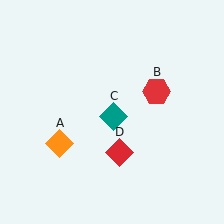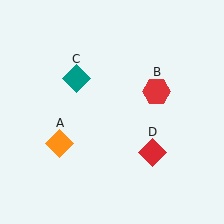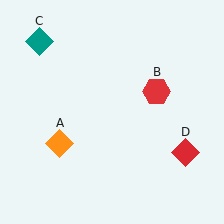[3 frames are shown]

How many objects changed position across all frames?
2 objects changed position: teal diamond (object C), red diamond (object D).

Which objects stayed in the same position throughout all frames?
Orange diamond (object A) and red hexagon (object B) remained stationary.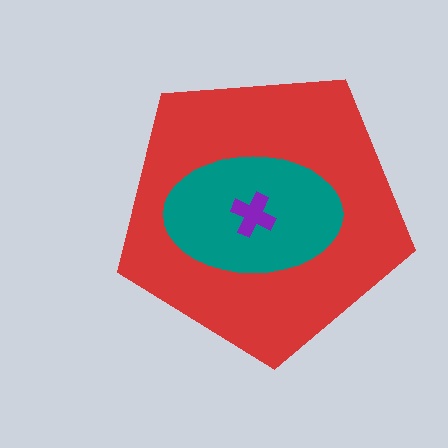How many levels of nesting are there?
3.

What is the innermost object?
The purple cross.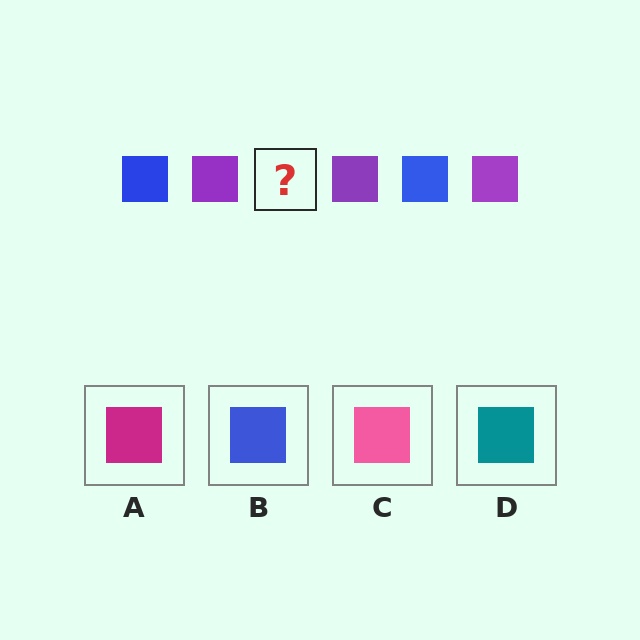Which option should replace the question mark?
Option B.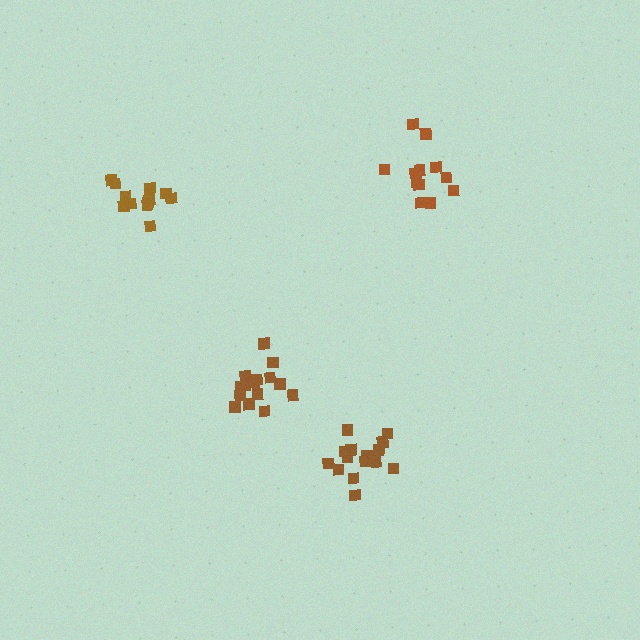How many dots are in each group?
Group 1: 16 dots, Group 2: 13 dots, Group 3: 12 dots, Group 4: 15 dots (56 total).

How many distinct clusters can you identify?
There are 4 distinct clusters.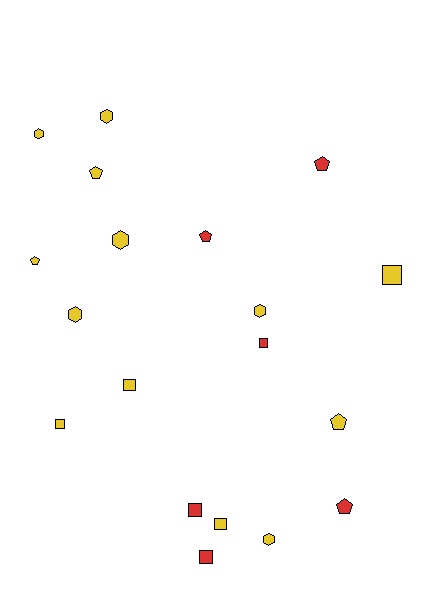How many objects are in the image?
There are 19 objects.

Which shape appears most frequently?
Square, with 7 objects.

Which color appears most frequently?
Yellow, with 13 objects.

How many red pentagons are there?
There are 3 red pentagons.